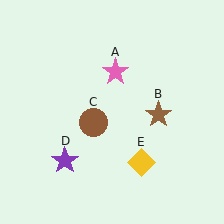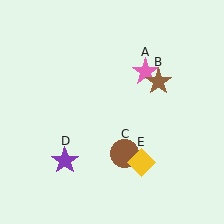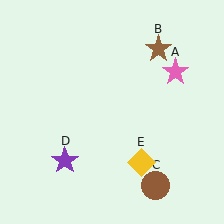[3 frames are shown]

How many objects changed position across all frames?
3 objects changed position: pink star (object A), brown star (object B), brown circle (object C).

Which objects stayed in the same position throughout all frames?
Purple star (object D) and yellow diamond (object E) remained stationary.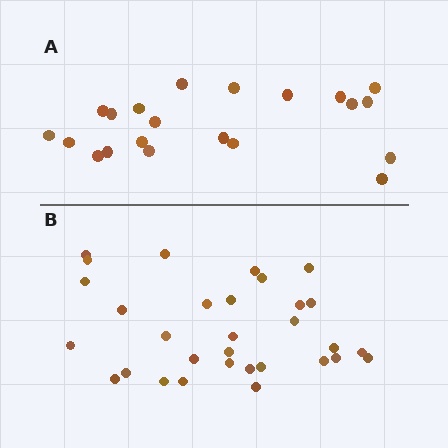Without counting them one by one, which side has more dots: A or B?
Region B (the bottom region) has more dots.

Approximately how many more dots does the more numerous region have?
Region B has roughly 10 or so more dots than region A.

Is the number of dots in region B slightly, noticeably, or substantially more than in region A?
Region B has substantially more. The ratio is roughly 1.5 to 1.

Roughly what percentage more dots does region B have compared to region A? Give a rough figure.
About 50% more.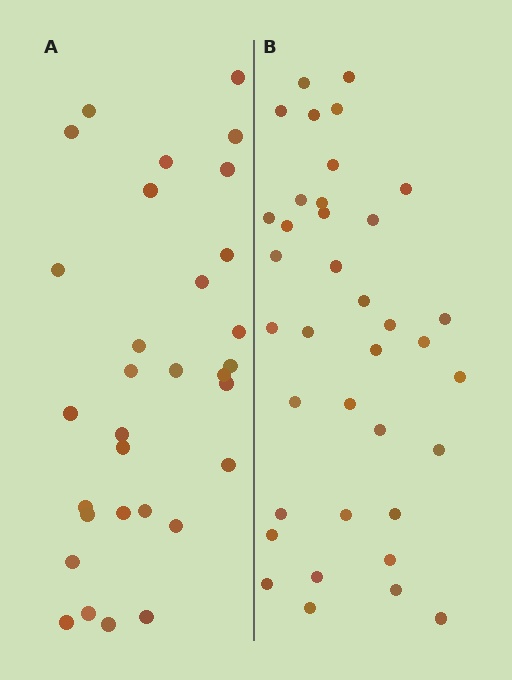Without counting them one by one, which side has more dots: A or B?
Region B (the right region) has more dots.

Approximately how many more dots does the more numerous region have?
Region B has about 6 more dots than region A.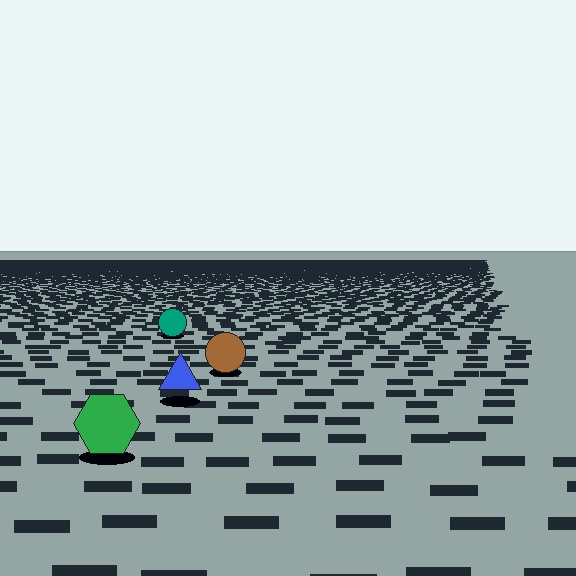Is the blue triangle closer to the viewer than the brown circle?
Yes. The blue triangle is closer — you can tell from the texture gradient: the ground texture is coarser near it.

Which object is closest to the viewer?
The green hexagon is closest. The texture marks near it are larger and more spread out.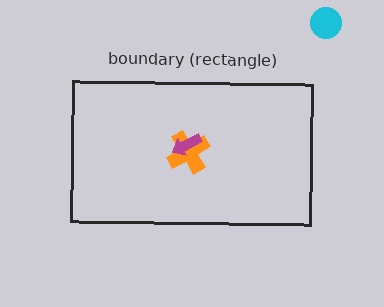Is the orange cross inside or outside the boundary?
Inside.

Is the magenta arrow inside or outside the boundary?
Inside.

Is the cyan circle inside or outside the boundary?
Outside.